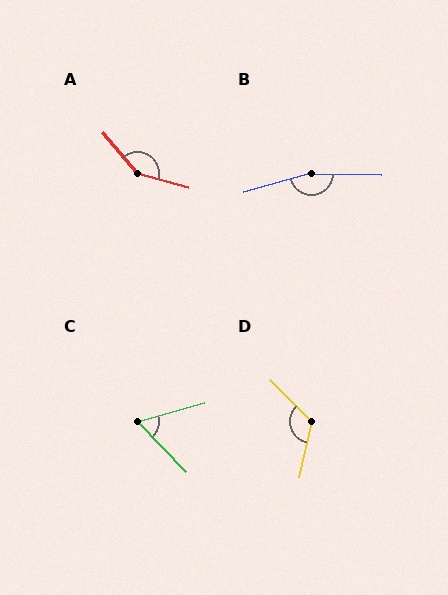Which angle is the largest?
B, at approximately 164 degrees.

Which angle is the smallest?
C, at approximately 62 degrees.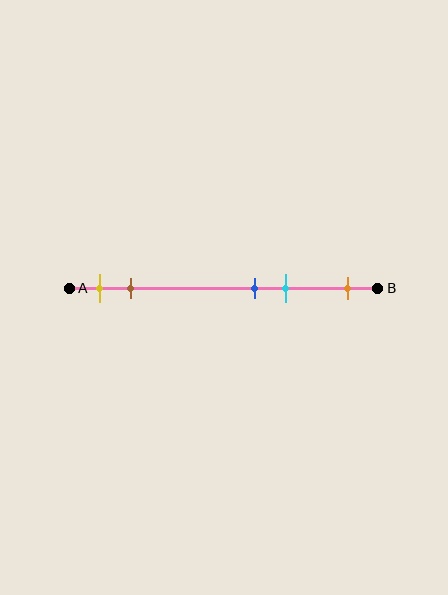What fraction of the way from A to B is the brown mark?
The brown mark is approximately 20% (0.2) of the way from A to B.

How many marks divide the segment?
There are 5 marks dividing the segment.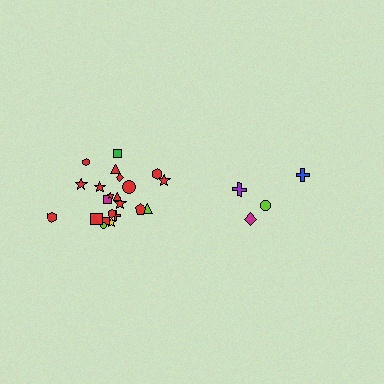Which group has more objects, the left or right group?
The left group.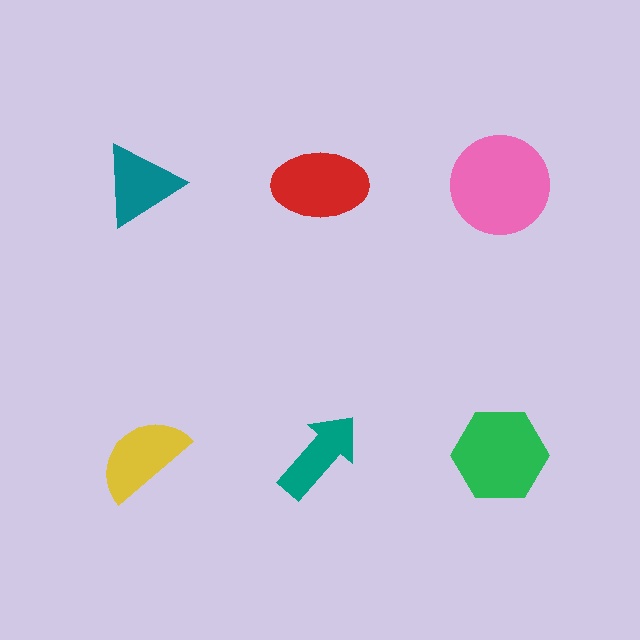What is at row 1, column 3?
A pink circle.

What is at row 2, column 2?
A teal arrow.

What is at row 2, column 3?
A green hexagon.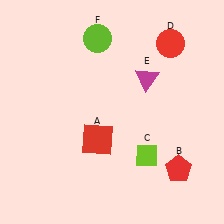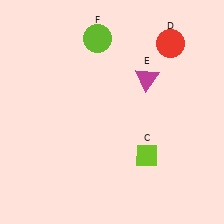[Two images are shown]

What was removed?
The red square (A), the red pentagon (B) were removed in Image 2.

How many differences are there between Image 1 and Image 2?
There are 2 differences between the two images.